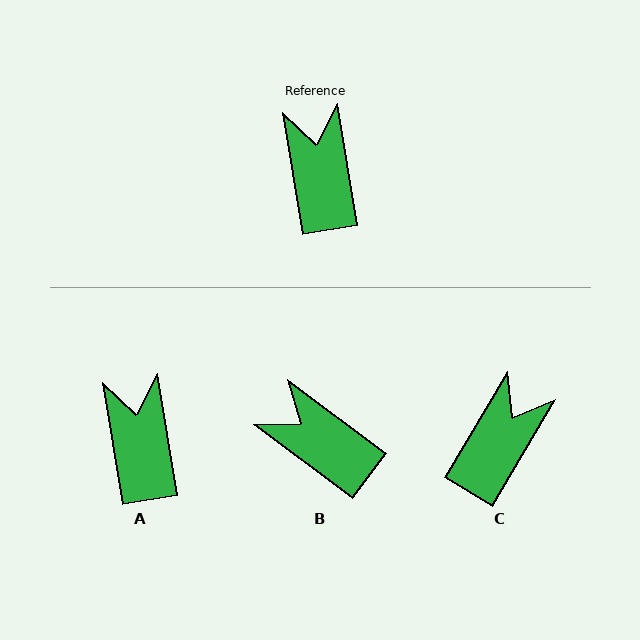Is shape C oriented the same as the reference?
No, it is off by about 40 degrees.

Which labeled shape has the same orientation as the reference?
A.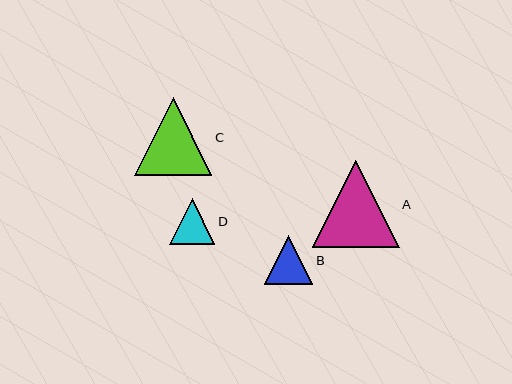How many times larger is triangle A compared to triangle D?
Triangle A is approximately 1.9 times the size of triangle D.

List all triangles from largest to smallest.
From largest to smallest: A, C, B, D.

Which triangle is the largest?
Triangle A is the largest with a size of approximately 87 pixels.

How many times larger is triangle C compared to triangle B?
Triangle C is approximately 1.6 times the size of triangle B.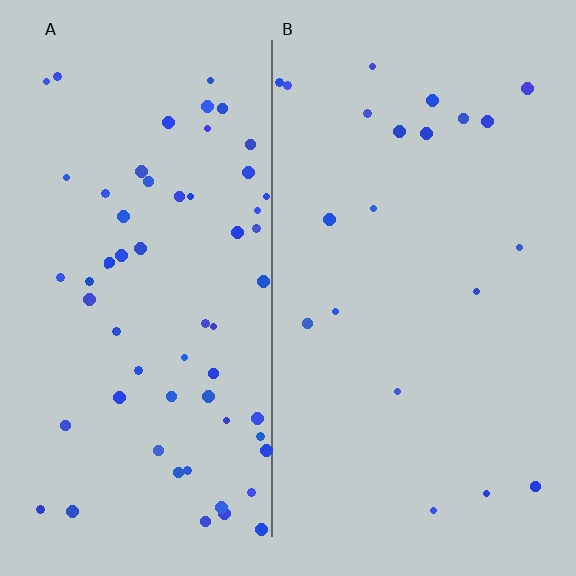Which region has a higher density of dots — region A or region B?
A (the left).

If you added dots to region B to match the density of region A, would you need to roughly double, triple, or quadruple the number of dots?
Approximately triple.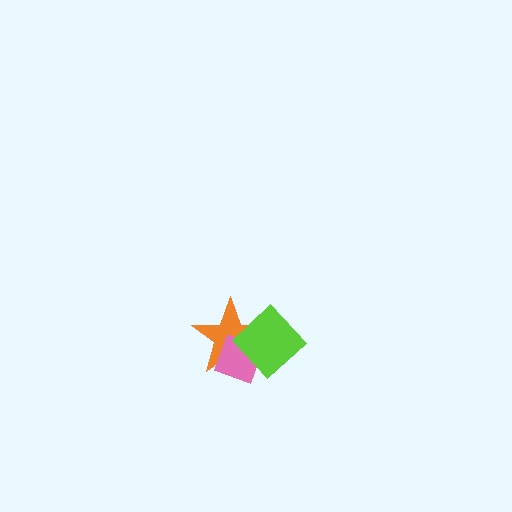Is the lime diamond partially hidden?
No, no other shape covers it.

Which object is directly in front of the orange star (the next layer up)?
The pink diamond is directly in front of the orange star.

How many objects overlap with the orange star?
2 objects overlap with the orange star.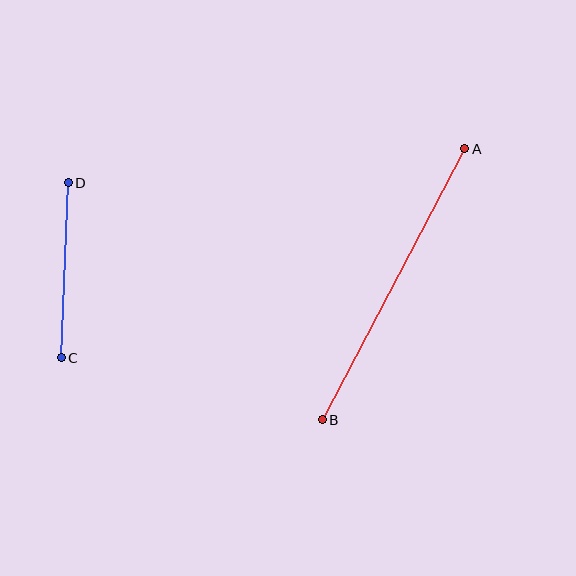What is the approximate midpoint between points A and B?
The midpoint is at approximately (393, 284) pixels.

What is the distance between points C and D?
The distance is approximately 175 pixels.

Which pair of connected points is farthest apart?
Points A and B are farthest apart.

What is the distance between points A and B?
The distance is approximately 306 pixels.